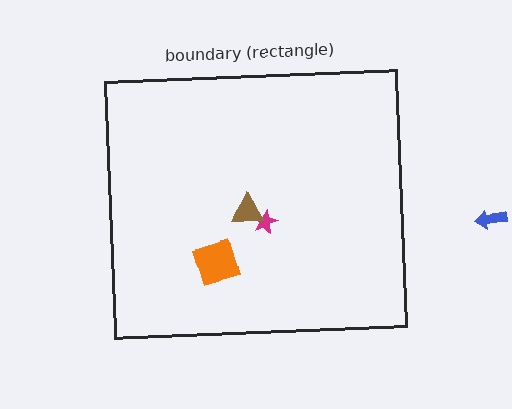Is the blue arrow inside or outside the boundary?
Outside.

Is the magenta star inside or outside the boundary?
Inside.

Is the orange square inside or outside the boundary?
Inside.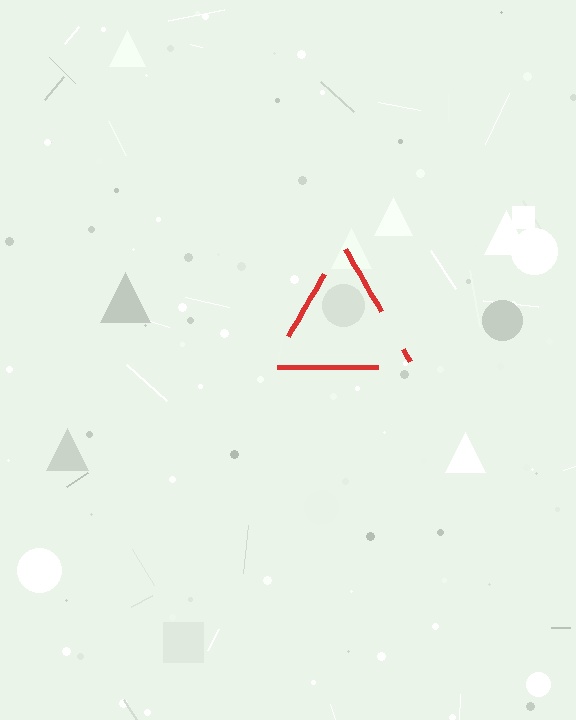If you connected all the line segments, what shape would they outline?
They would outline a triangle.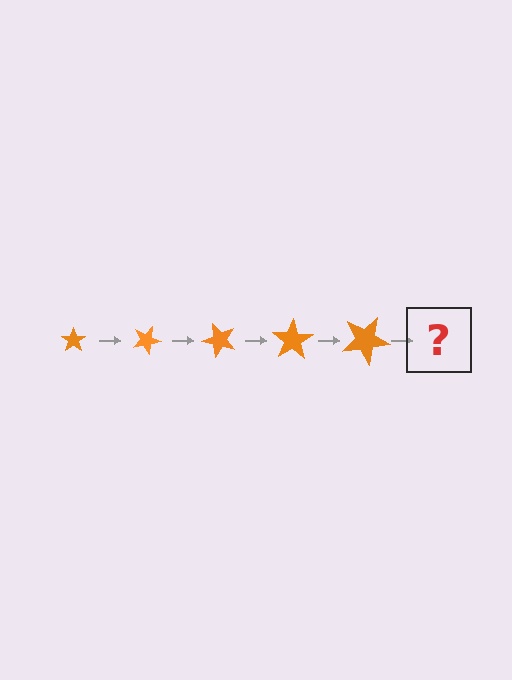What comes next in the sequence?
The next element should be a star, larger than the previous one and rotated 125 degrees from the start.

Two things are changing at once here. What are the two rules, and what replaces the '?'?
The two rules are that the star grows larger each step and it rotates 25 degrees each step. The '?' should be a star, larger than the previous one and rotated 125 degrees from the start.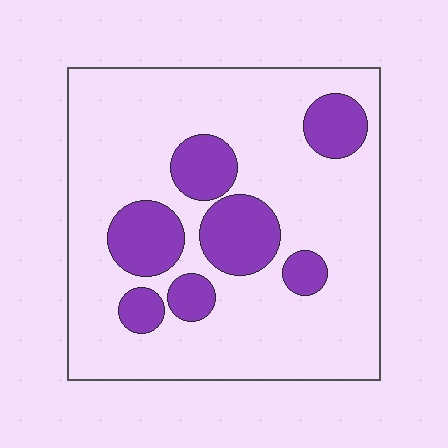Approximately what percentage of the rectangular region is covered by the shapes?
Approximately 20%.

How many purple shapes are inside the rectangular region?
7.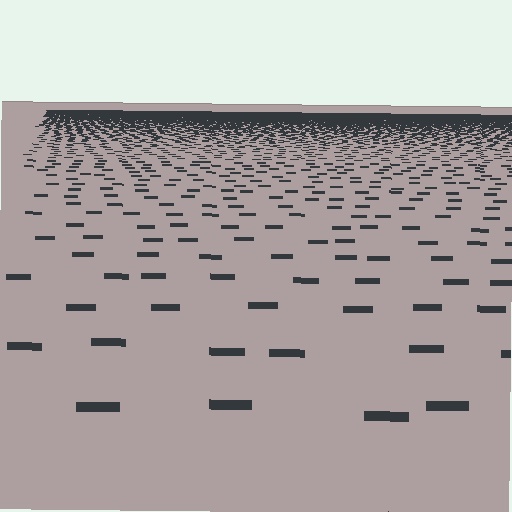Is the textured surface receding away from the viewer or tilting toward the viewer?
The surface is receding away from the viewer. Texture elements get smaller and denser toward the top.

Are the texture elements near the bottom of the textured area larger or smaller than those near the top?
Larger. Near the bottom, elements are closer to the viewer and appear at a bigger on-screen size.